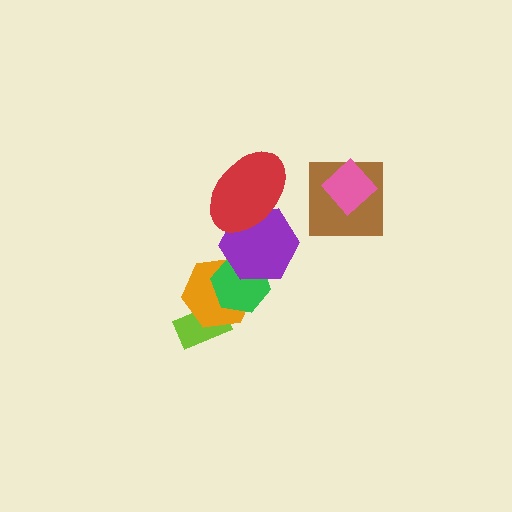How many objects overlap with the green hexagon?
2 objects overlap with the green hexagon.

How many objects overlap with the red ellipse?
1 object overlaps with the red ellipse.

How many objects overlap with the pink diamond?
1 object overlaps with the pink diamond.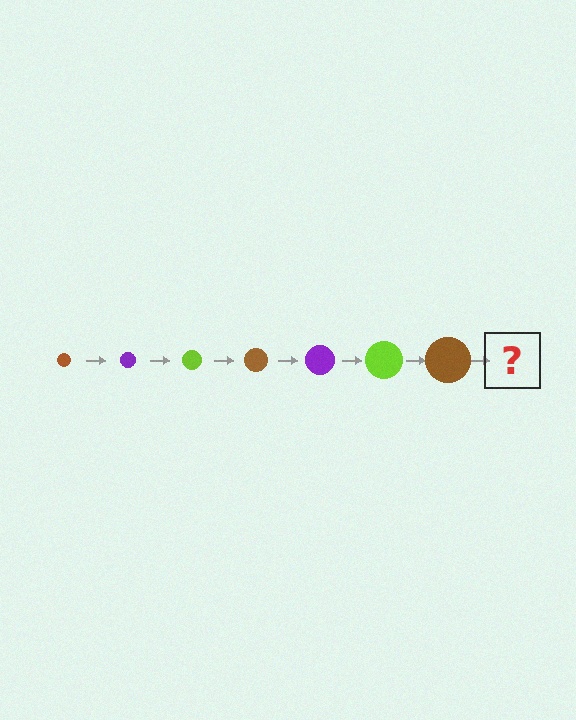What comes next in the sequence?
The next element should be a purple circle, larger than the previous one.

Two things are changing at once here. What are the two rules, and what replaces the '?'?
The two rules are that the circle grows larger each step and the color cycles through brown, purple, and lime. The '?' should be a purple circle, larger than the previous one.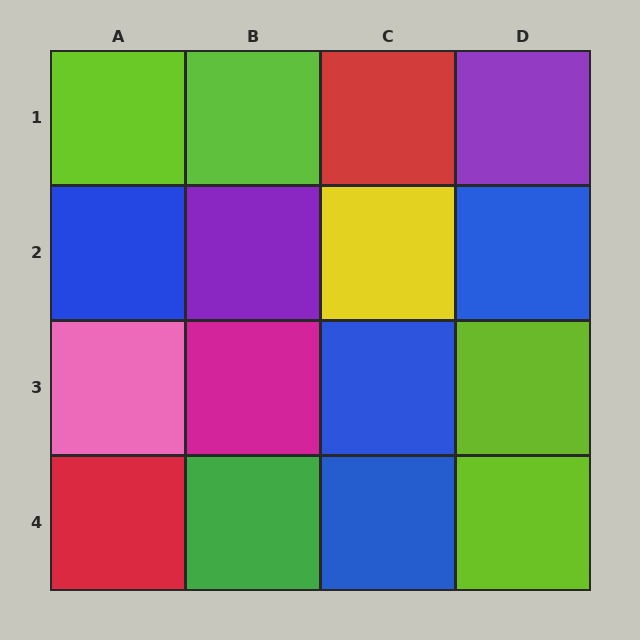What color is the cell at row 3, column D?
Lime.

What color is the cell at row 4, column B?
Green.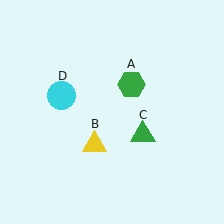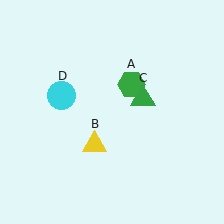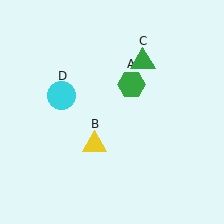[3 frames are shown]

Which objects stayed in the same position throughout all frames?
Green hexagon (object A) and yellow triangle (object B) and cyan circle (object D) remained stationary.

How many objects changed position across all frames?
1 object changed position: green triangle (object C).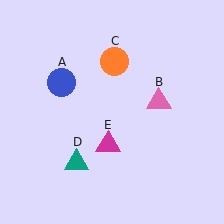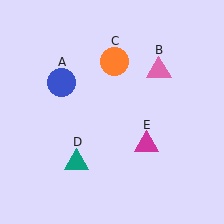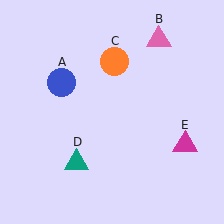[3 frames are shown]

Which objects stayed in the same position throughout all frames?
Blue circle (object A) and orange circle (object C) and teal triangle (object D) remained stationary.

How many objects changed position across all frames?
2 objects changed position: pink triangle (object B), magenta triangle (object E).